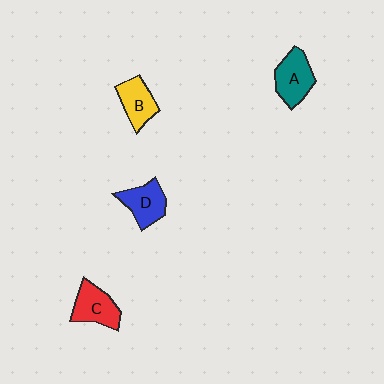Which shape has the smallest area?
Shape B (yellow).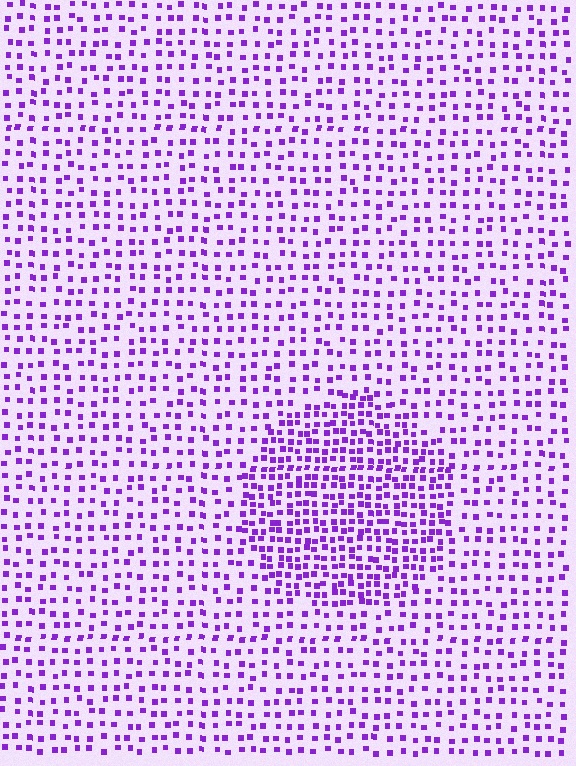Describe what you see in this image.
The image contains small purple elements arranged at two different densities. A circle-shaped region is visible where the elements are more densely packed than the surrounding area.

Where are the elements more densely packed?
The elements are more densely packed inside the circle boundary.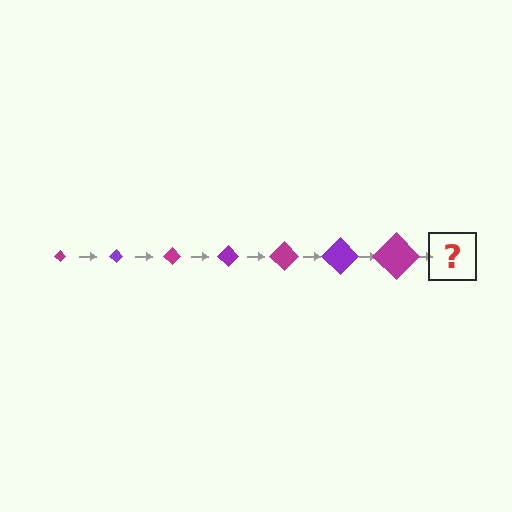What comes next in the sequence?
The next element should be a purple diamond, larger than the previous one.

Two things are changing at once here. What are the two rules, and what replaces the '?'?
The two rules are that the diamond grows larger each step and the color cycles through magenta and purple. The '?' should be a purple diamond, larger than the previous one.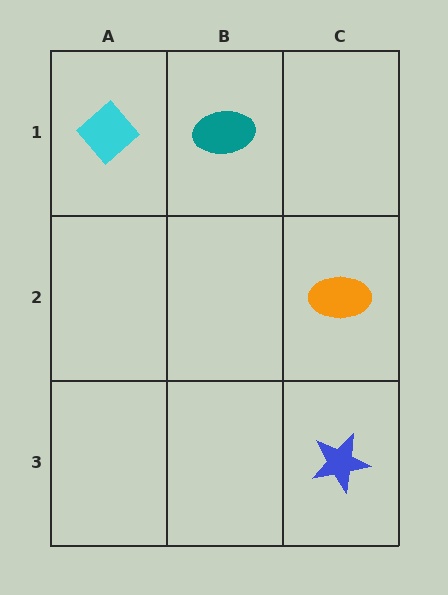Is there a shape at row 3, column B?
No, that cell is empty.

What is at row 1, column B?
A teal ellipse.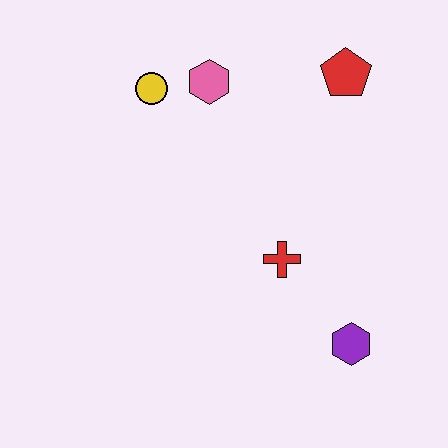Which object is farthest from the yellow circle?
The purple hexagon is farthest from the yellow circle.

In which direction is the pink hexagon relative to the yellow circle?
The pink hexagon is to the right of the yellow circle.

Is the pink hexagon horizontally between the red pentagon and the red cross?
No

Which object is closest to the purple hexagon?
The red cross is closest to the purple hexagon.